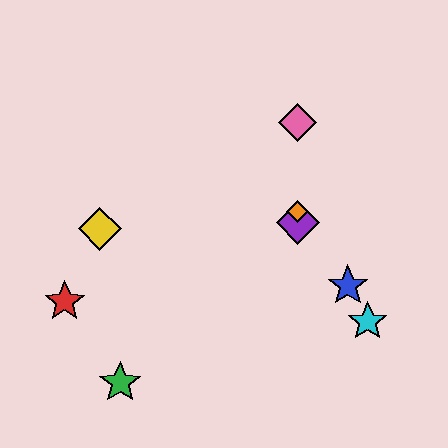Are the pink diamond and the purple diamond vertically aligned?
Yes, both are at x≈298.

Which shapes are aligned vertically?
The purple diamond, the orange diamond, the pink diamond are aligned vertically.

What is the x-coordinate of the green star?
The green star is at x≈120.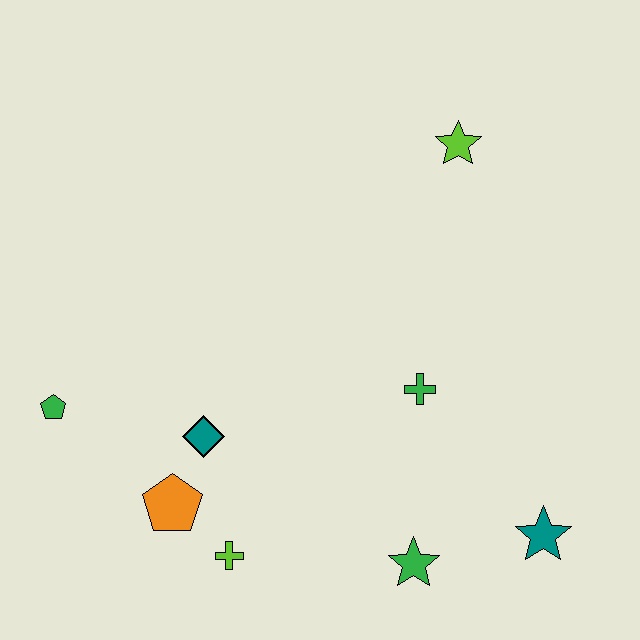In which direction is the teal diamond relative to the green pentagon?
The teal diamond is to the right of the green pentagon.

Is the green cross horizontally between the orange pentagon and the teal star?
Yes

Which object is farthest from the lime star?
The green pentagon is farthest from the lime star.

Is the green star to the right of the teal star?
No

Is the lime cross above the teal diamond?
No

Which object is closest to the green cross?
The green star is closest to the green cross.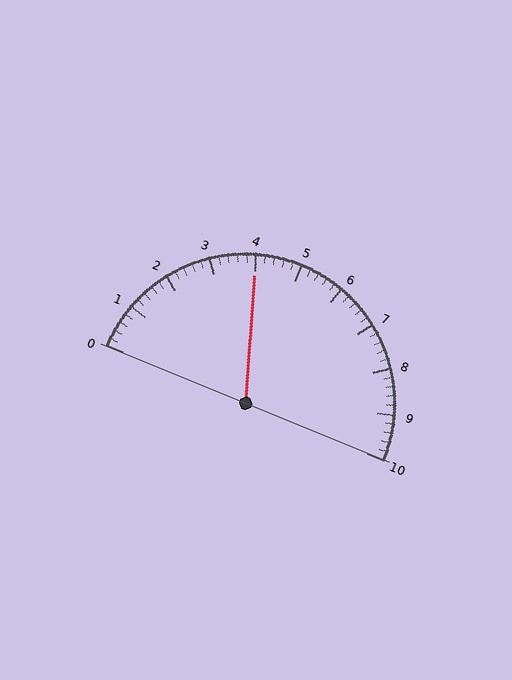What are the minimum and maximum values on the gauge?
The gauge ranges from 0 to 10.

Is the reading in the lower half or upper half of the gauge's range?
The reading is in the lower half of the range (0 to 10).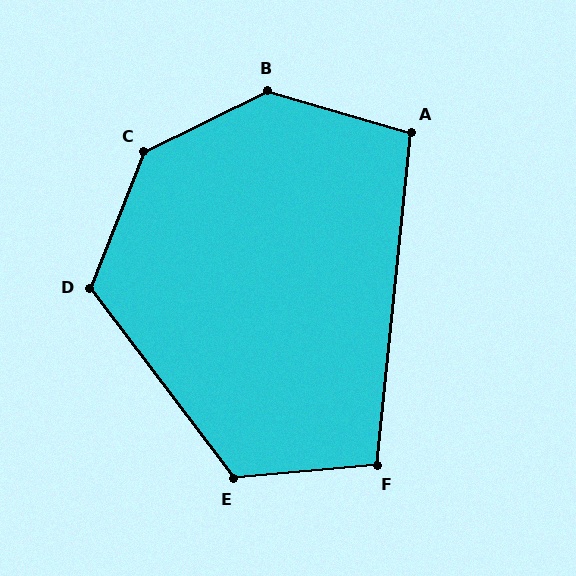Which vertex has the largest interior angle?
C, at approximately 138 degrees.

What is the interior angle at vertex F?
Approximately 101 degrees (obtuse).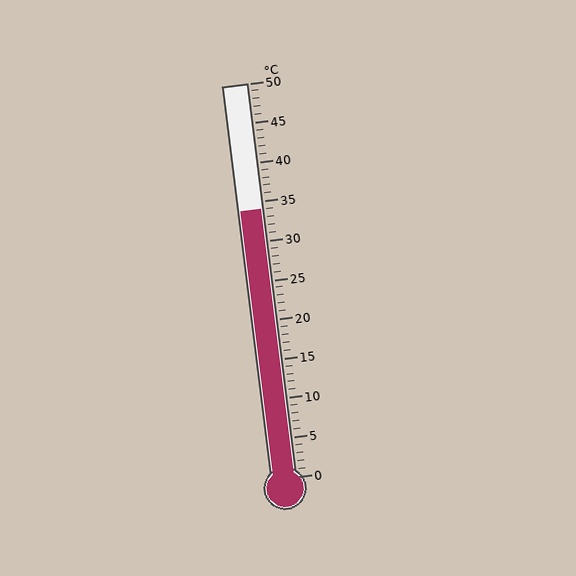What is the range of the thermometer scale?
The thermometer scale ranges from 0°C to 50°C.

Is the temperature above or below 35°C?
The temperature is below 35°C.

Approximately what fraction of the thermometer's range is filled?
The thermometer is filled to approximately 70% of its range.